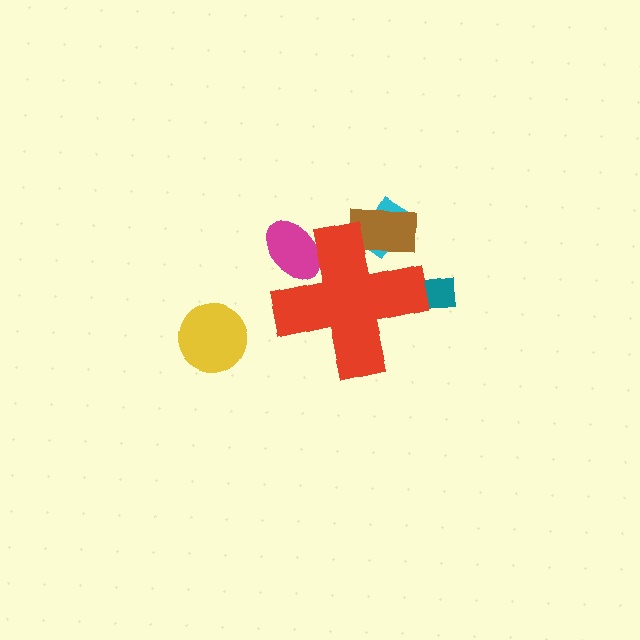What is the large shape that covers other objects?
A red cross.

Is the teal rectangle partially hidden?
Yes, the teal rectangle is partially hidden behind the red cross.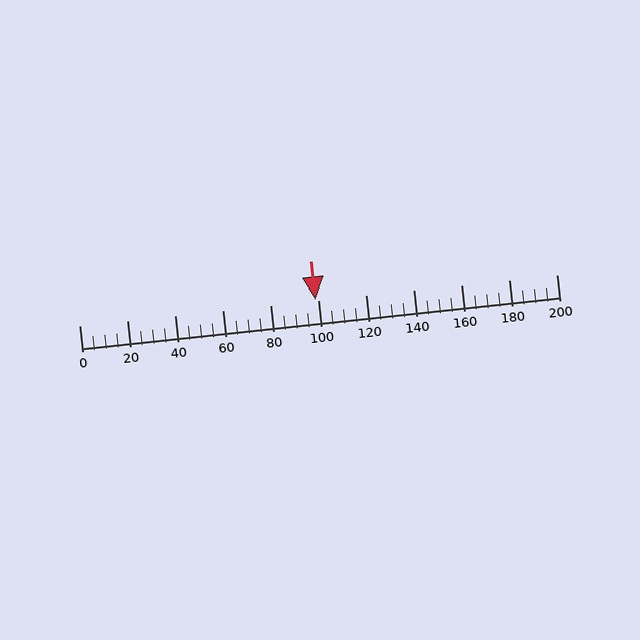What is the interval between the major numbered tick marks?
The major tick marks are spaced 20 units apart.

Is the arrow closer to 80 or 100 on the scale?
The arrow is closer to 100.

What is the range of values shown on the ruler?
The ruler shows values from 0 to 200.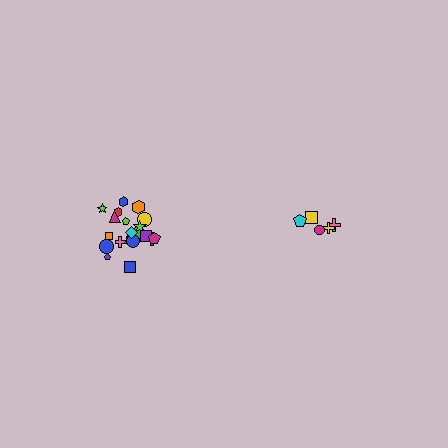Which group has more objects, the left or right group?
The left group.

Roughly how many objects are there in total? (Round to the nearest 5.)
Roughly 25 objects in total.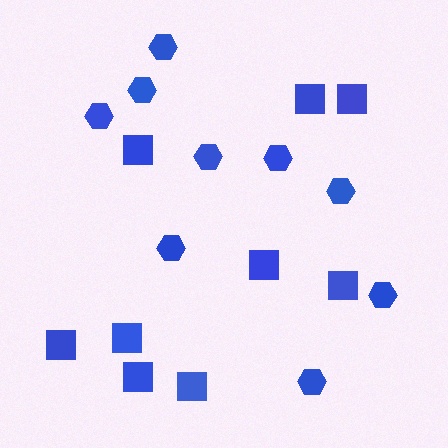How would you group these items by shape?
There are 2 groups: one group of hexagons (9) and one group of squares (9).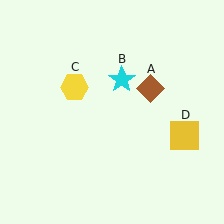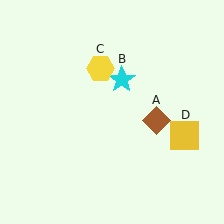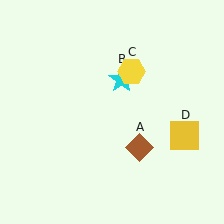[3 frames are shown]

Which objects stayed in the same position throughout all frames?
Cyan star (object B) and yellow square (object D) remained stationary.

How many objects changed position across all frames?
2 objects changed position: brown diamond (object A), yellow hexagon (object C).